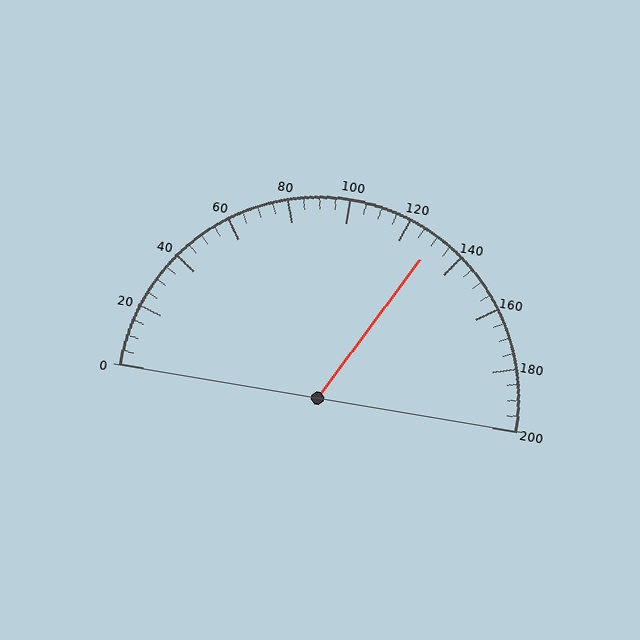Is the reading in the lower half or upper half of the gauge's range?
The reading is in the upper half of the range (0 to 200).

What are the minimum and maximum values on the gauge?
The gauge ranges from 0 to 200.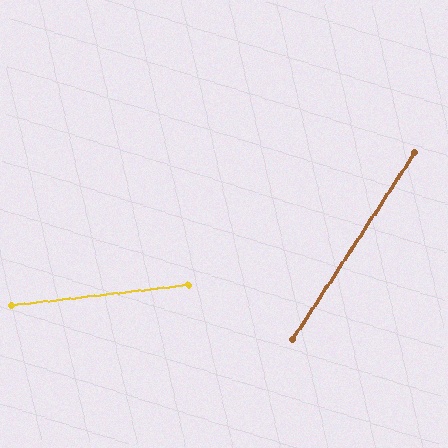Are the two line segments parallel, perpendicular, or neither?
Neither parallel nor perpendicular — they differ by about 50°.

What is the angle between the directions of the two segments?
Approximately 50 degrees.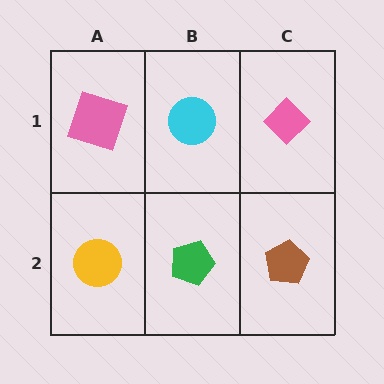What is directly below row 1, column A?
A yellow circle.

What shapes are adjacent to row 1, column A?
A yellow circle (row 2, column A), a cyan circle (row 1, column B).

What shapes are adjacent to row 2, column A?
A pink square (row 1, column A), a green pentagon (row 2, column B).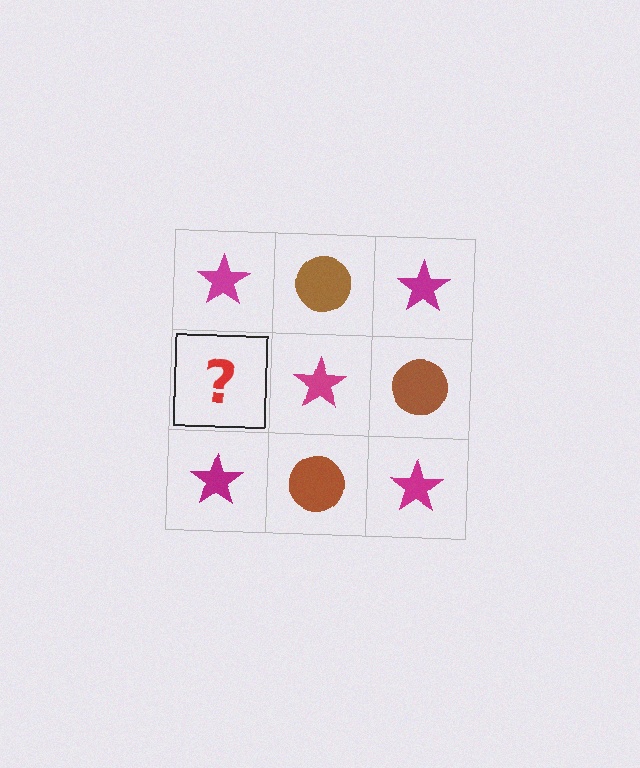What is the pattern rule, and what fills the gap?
The rule is that it alternates magenta star and brown circle in a checkerboard pattern. The gap should be filled with a brown circle.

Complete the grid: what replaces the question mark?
The question mark should be replaced with a brown circle.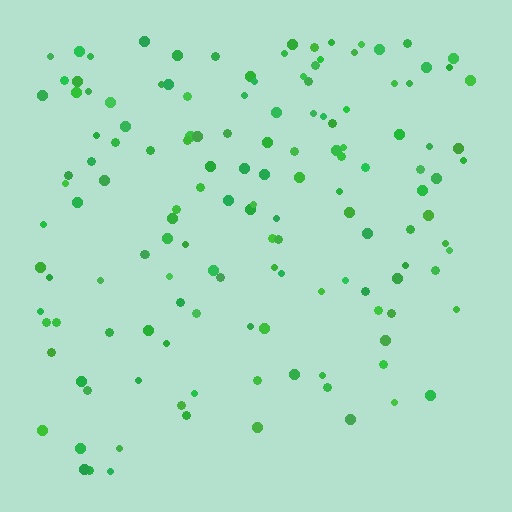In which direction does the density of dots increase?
From bottom to top, with the top side densest.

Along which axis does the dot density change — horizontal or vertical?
Vertical.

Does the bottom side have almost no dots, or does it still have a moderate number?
Still a moderate number, just noticeably fewer than the top.